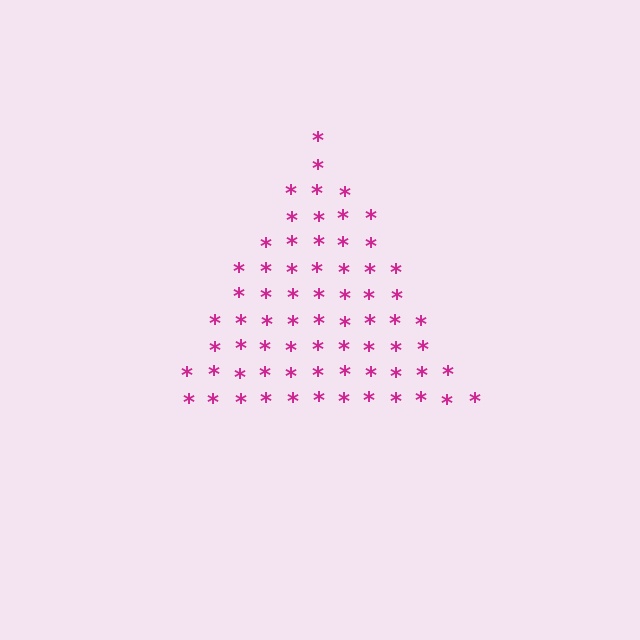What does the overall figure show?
The overall figure shows a triangle.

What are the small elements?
The small elements are asterisks.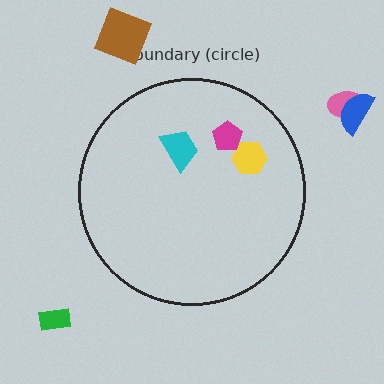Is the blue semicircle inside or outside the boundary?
Outside.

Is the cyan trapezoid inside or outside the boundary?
Inside.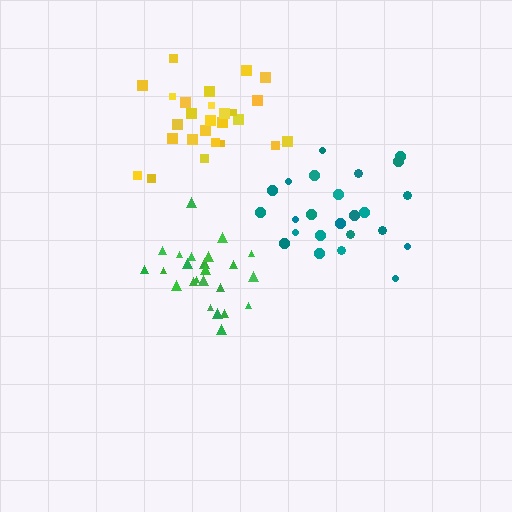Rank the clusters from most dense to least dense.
green, yellow, teal.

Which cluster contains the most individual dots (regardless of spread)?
Yellow (26).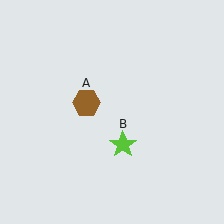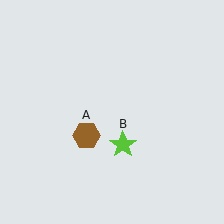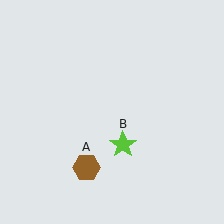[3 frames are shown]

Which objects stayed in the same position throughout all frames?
Lime star (object B) remained stationary.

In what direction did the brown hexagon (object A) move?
The brown hexagon (object A) moved down.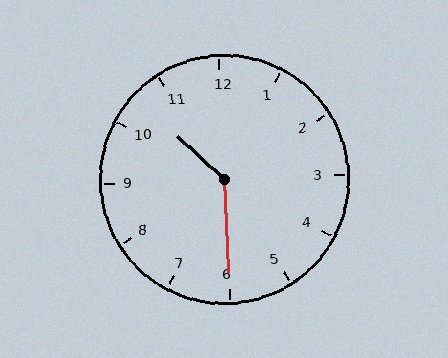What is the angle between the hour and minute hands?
Approximately 135 degrees.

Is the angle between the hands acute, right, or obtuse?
It is obtuse.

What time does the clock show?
10:30.